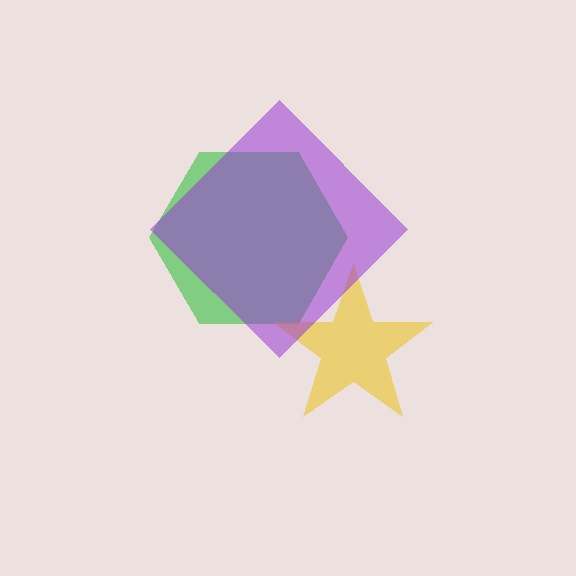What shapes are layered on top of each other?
The layered shapes are: a green hexagon, a yellow star, a purple diamond.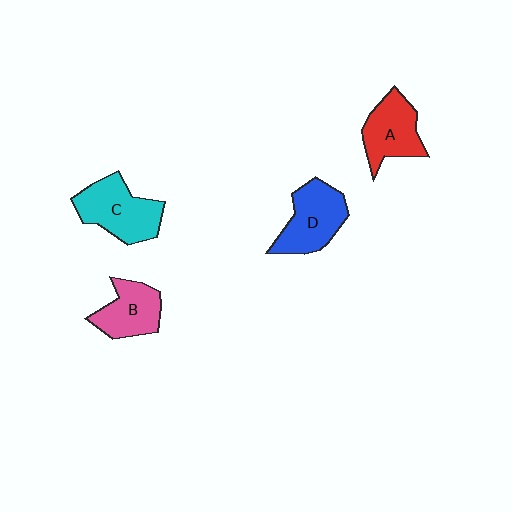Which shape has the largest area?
Shape C (cyan).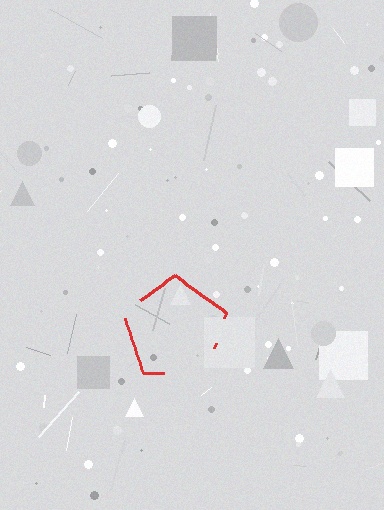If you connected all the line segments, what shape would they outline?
They would outline a pentagon.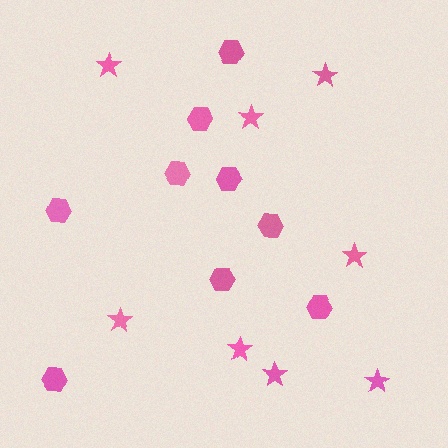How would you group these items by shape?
There are 2 groups: one group of hexagons (9) and one group of stars (8).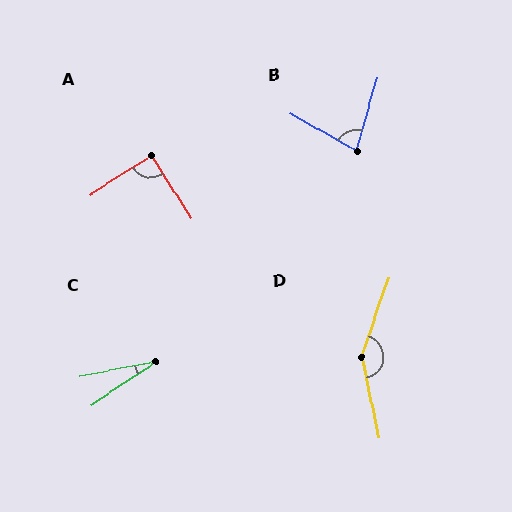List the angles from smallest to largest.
C (23°), B (77°), A (90°), D (149°).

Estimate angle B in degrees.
Approximately 77 degrees.